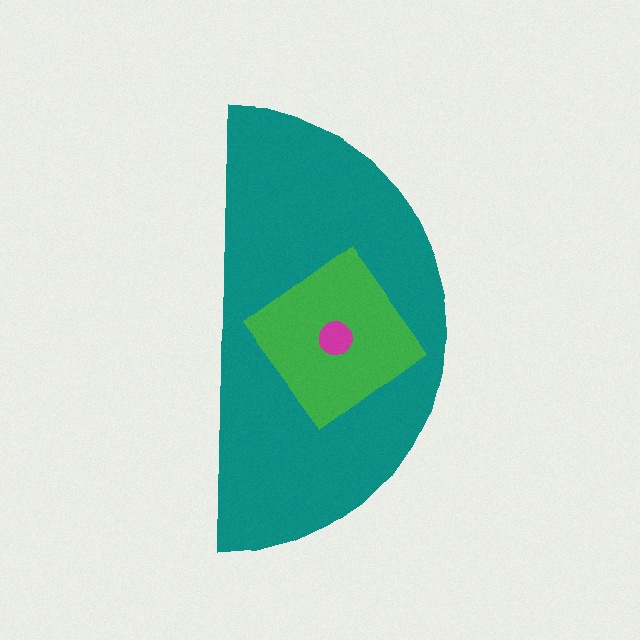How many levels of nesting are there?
3.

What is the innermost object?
The magenta circle.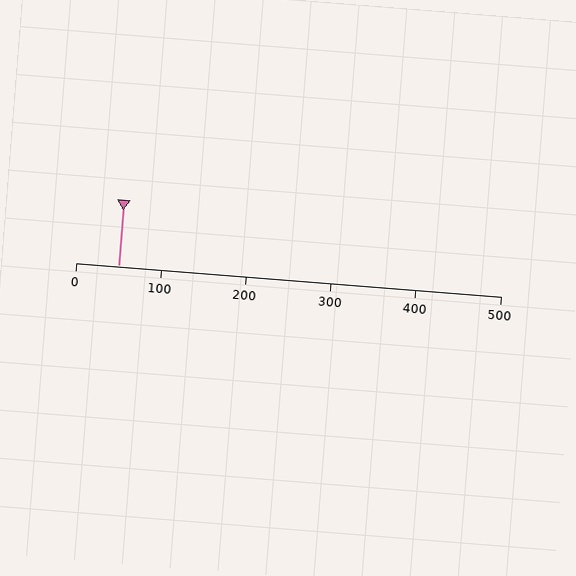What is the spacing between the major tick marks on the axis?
The major ticks are spaced 100 apart.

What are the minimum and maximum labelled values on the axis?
The axis runs from 0 to 500.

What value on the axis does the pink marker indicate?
The marker indicates approximately 50.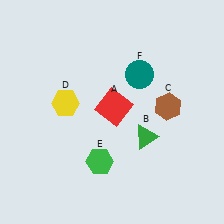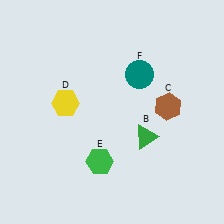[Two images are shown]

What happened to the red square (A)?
The red square (A) was removed in Image 2. It was in the top-right area of Image 1.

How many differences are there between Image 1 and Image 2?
There is 1 difference between the two images.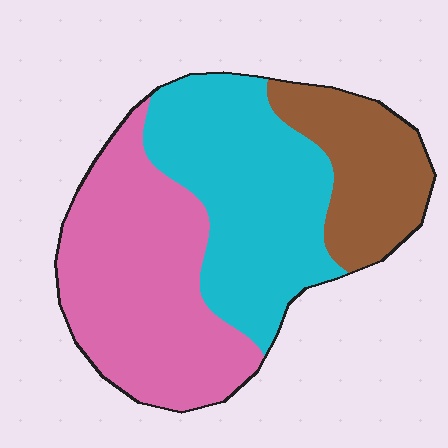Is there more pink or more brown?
Pink.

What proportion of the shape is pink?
Pink covers 42% of the shape.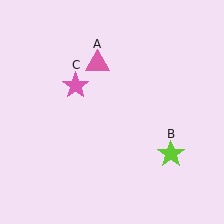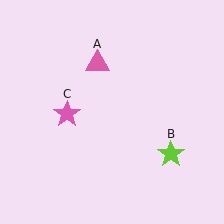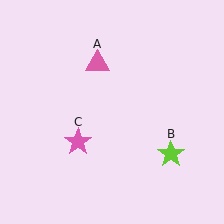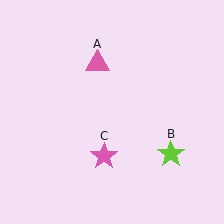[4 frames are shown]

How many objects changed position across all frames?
1 object changed position: pink star (object C).